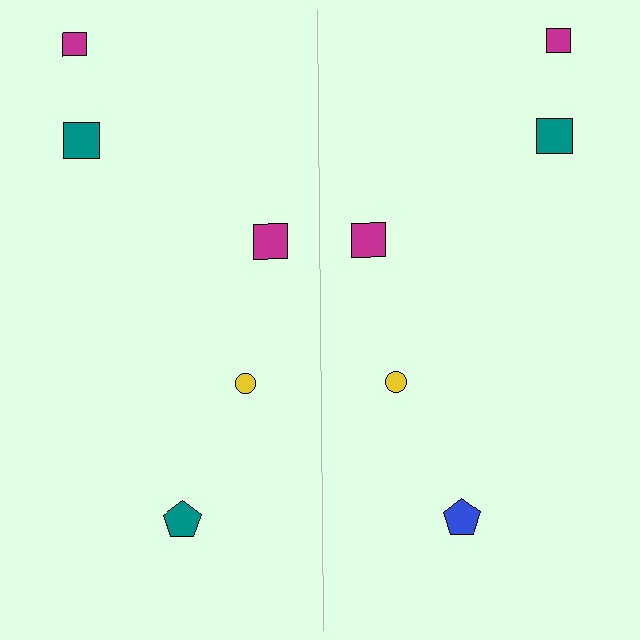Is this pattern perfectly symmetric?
No, the pattern is not perfectly symmetric. The blue pentagon on the right side breaks the symmetry — its mirror counterpart is teal.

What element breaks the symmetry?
The blue pentagon on the right side breaks the symmetry — its mirror counterpart is teal.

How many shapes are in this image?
There are 10 shapes in this image.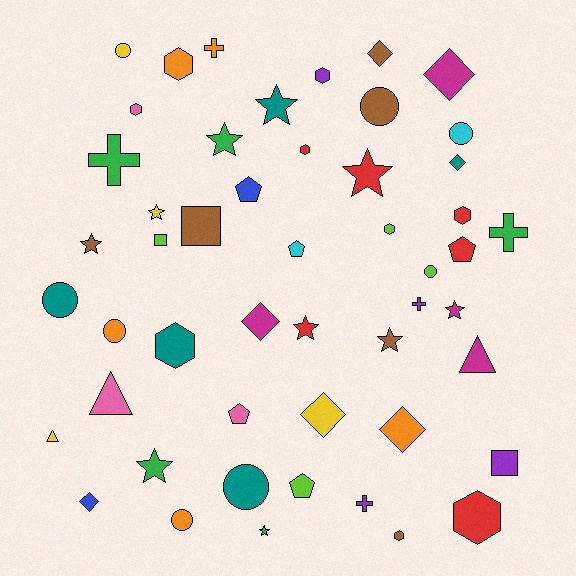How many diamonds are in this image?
There are 7 diamonds.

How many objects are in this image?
There are 50 objects.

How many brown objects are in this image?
There are 6 brown objects.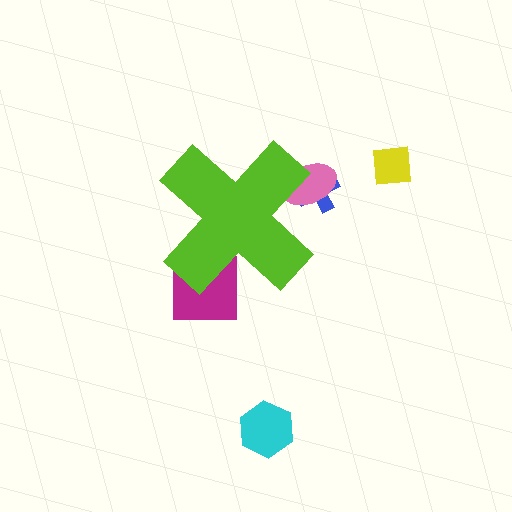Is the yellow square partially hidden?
No, the yellow square is fully visible.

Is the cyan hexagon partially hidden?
No, the cyan hexagon is fully visible.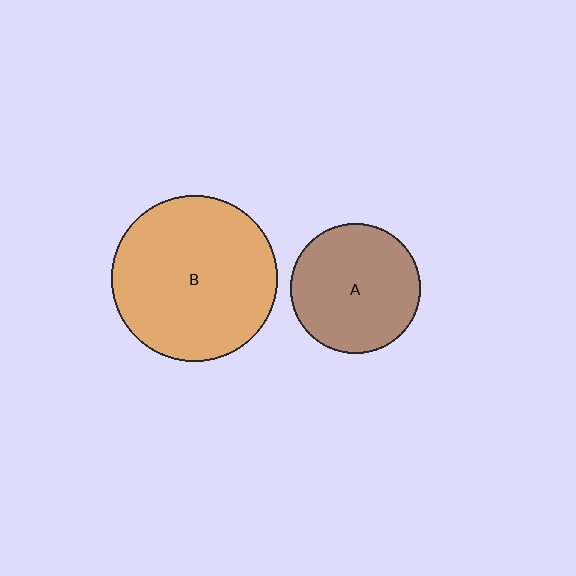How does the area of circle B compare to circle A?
Approximately 1.6 times.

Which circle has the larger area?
Circle B (orange).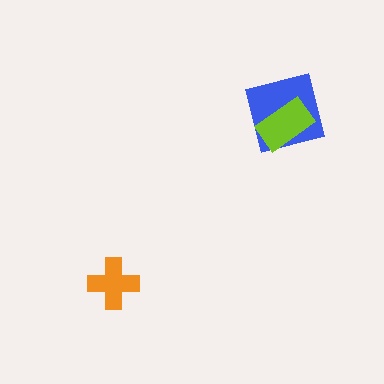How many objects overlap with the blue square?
1 object overlaps with the blue square.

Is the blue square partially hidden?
Yes, it is partially covered by another shape.